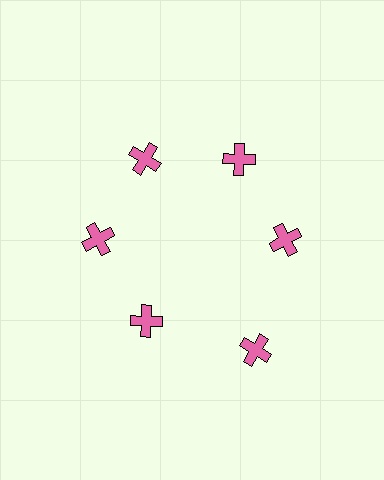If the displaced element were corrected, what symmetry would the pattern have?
It would have 6-fold rotational symmetry — the pattern would map onto itself every 60 degrees.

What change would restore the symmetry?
The symmetry would be restored by moving it inward, back onto the ring so that all 6 crosses sit at equal angles and equal distance from the center.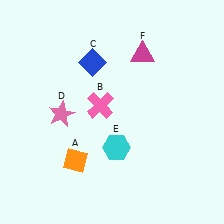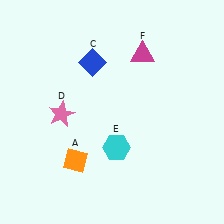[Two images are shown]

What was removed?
The pink cross (B) was removed in Image 2.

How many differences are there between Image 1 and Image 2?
There is 1 difference between the two images.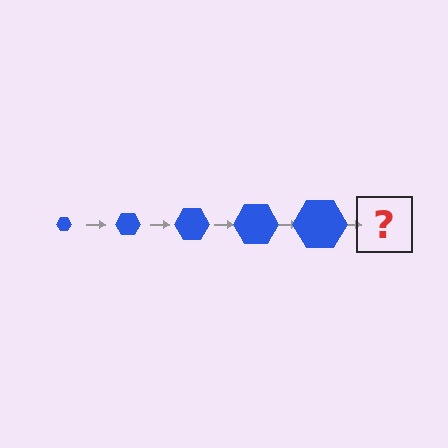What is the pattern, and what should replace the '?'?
The pattern is that the hexagon gets progressively larger each step. The '?' should be a blue hexagon, larger than the previous one.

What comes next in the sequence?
The next element should be a blue hexagon, larger than the previous one.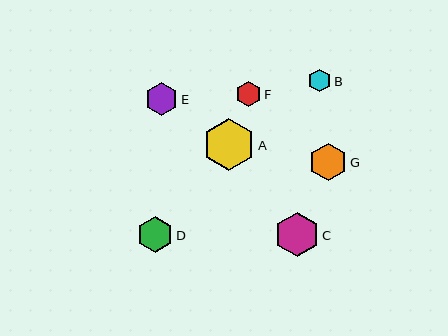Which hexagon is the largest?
Hexagon A is the largest with a size of approximately 52 pixels.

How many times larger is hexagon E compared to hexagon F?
Hexagon E is approximately 1.3 times the size of hexagon F.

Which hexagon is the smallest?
Hexagon B is the smallest with a size of approximately 22 pixels.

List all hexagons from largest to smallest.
From largest to smallest: A, C, G, D, E, F, B.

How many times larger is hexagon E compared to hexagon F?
Hexagon E is approximately 1.3 times the size of hexagon F.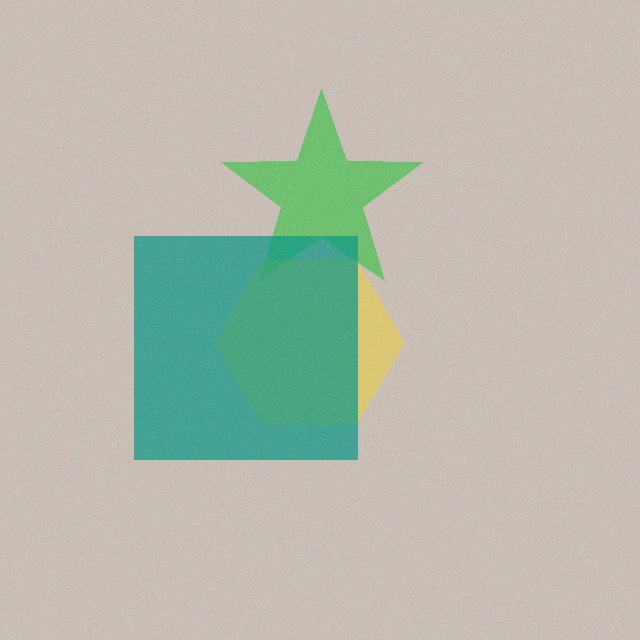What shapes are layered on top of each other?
The layered shapes are: a green star, a yellow hexagon, a teal square.